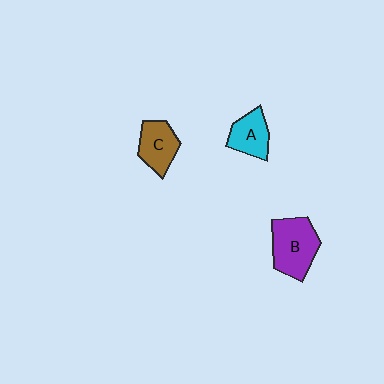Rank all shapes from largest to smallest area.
From largest to smallest: B (purple), C (brown), A (cyan).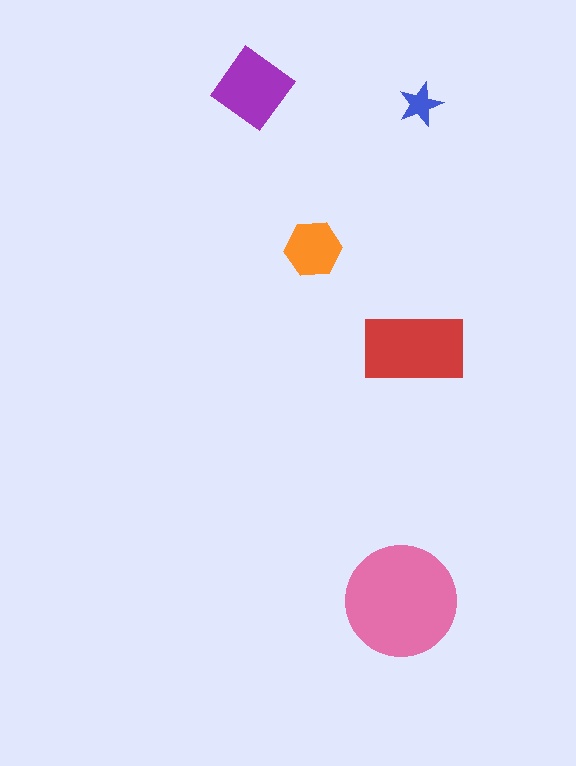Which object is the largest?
The pink circle.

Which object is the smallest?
The blue star.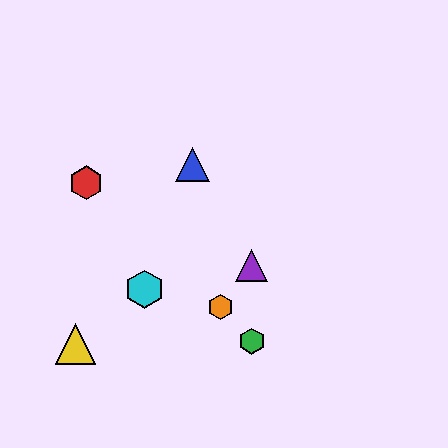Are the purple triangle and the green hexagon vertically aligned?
Yes, both are at x≈252.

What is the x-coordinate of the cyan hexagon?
The cyan hexagon is at x≈144.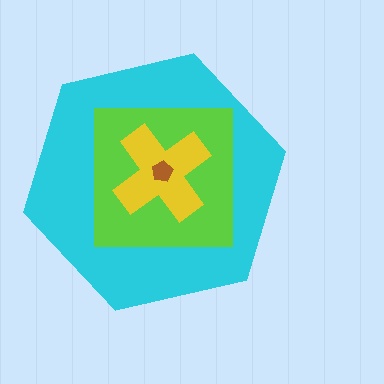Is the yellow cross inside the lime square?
Yes.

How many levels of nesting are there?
4.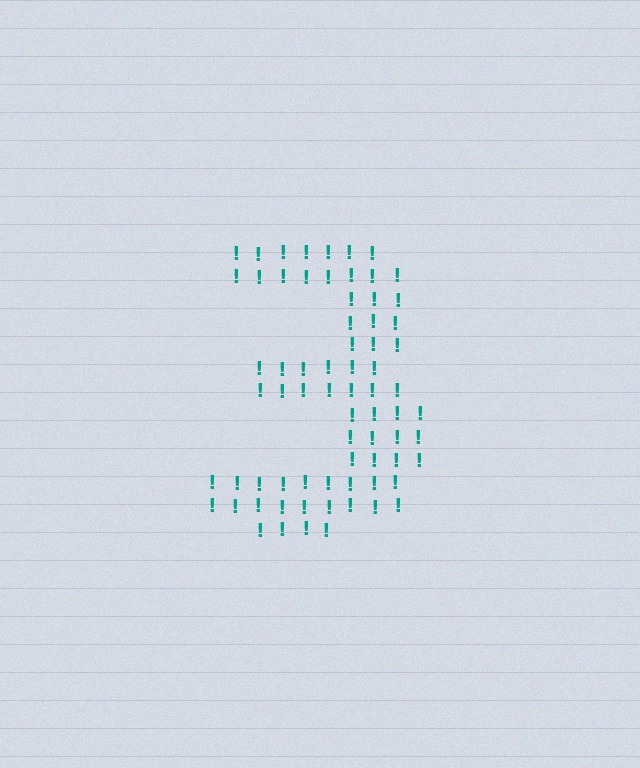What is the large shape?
The large shape is the digit 3.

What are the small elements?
The small elements are exclamation marks.